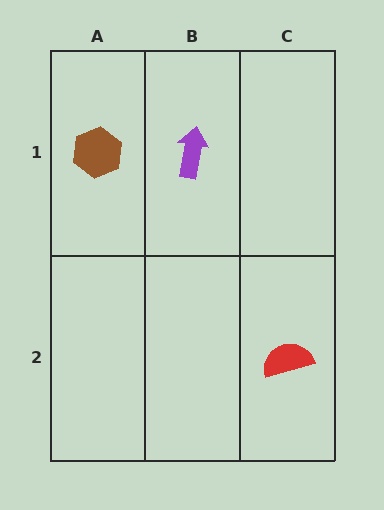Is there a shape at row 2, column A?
No, that cell is empty.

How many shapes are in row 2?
1 shape.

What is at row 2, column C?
A red semicircle.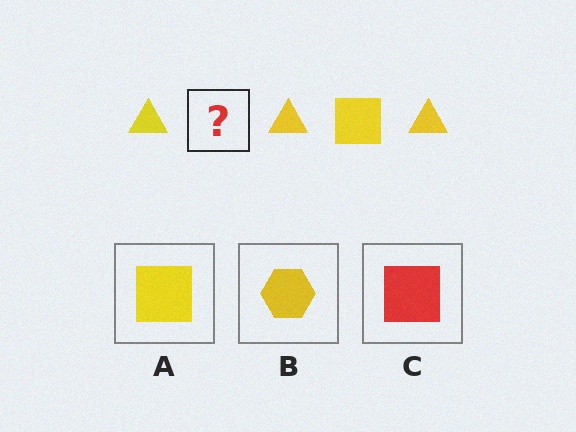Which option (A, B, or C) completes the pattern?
A.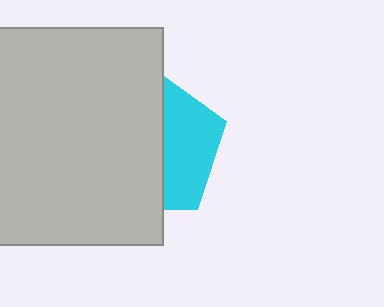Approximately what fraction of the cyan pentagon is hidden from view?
Roughly 62% of the cyan pentagon is hidden behind the light gray square.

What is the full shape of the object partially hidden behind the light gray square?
The partially hidden object is a cyan pentagon.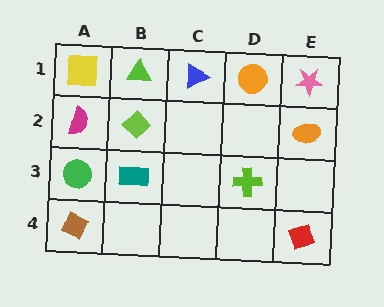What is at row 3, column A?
A green circle.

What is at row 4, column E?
A red diamond.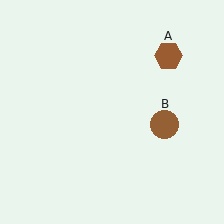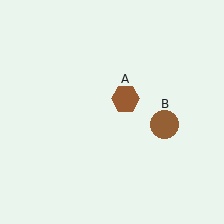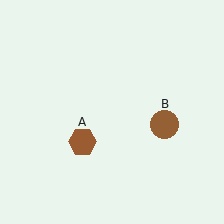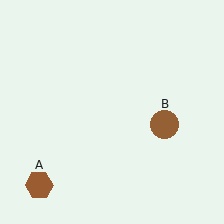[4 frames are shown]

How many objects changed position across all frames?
1 object changed position: brown hexagon (object A).